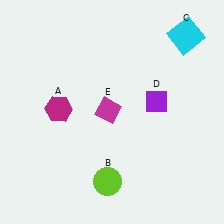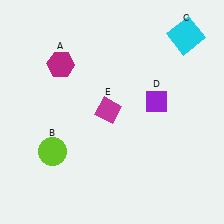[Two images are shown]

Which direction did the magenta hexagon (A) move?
The magenta hexagon (A) moved up.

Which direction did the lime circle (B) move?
The lime circle (B) moved left.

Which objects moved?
The objects that moved are: the magenta hexagon (A), the lime circle (B).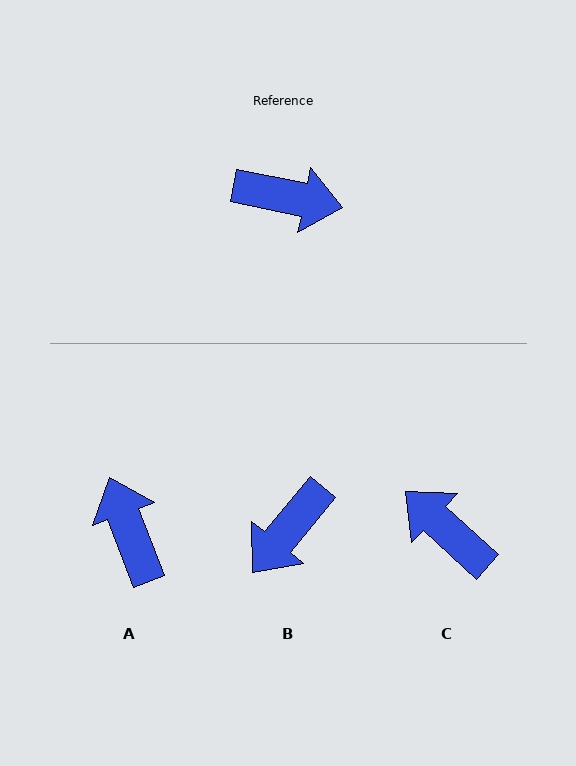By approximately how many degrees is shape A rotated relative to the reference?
Approximately 122 degrees counter-clockwise.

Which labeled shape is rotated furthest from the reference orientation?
C, about 149 degrees away.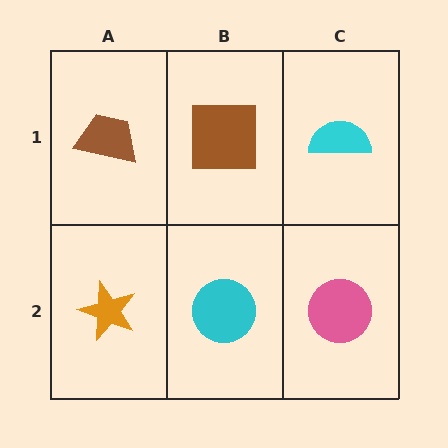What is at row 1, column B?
A brown square.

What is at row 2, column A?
An orange star.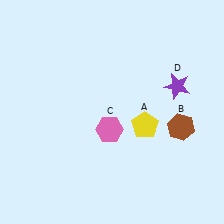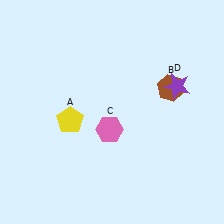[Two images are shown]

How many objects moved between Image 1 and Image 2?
2 objects moved between the two images.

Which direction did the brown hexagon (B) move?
The brown hexagon (B) moved up.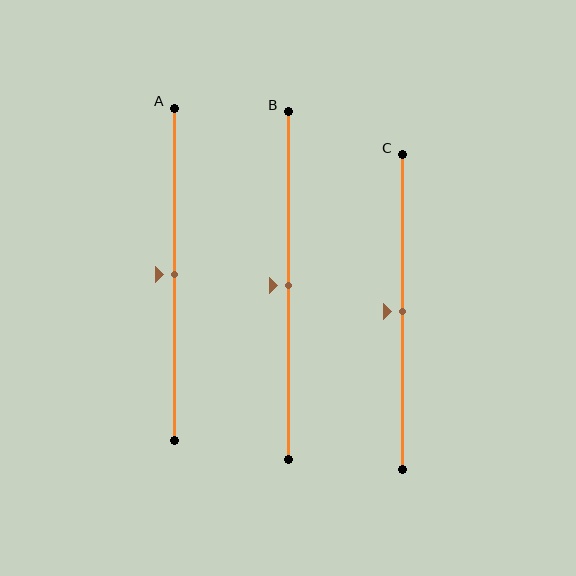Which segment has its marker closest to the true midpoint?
Segment A has its marker closest to the true midpoint.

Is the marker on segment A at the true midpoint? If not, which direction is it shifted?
Yes, the marker on segment A is at the true midpoint.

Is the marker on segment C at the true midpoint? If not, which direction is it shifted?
Yes, the marker on segment C is at the true midpoint.